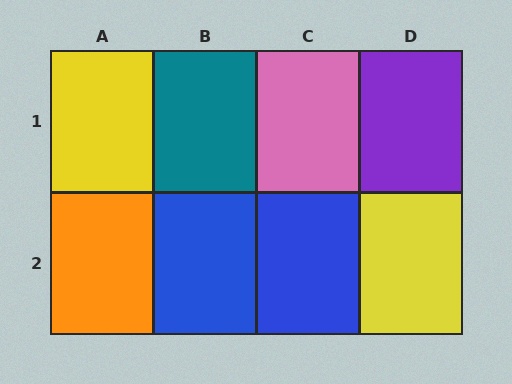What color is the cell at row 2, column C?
Blue.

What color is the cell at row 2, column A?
Orange.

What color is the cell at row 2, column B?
Blue.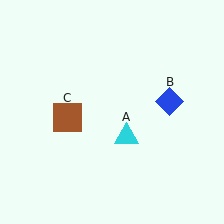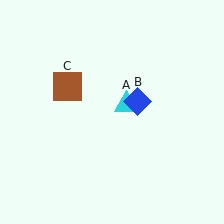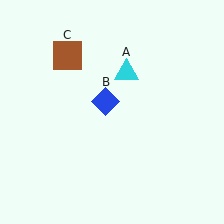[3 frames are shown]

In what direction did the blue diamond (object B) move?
The blue diamond (object B) moved left.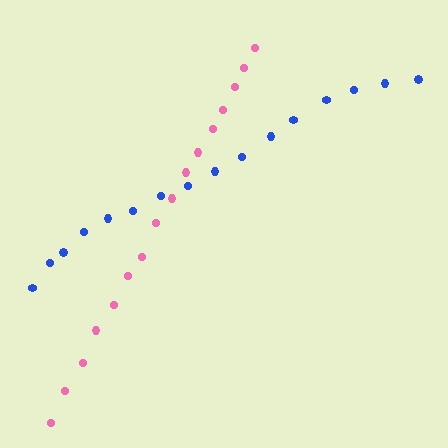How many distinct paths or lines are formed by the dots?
There are 2 distinct paths.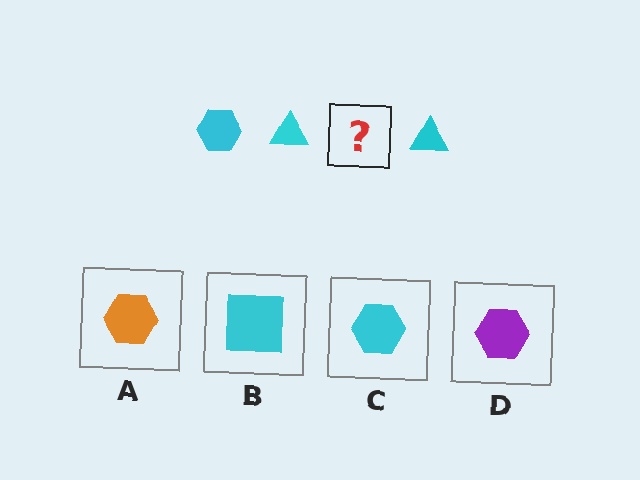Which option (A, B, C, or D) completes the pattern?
C.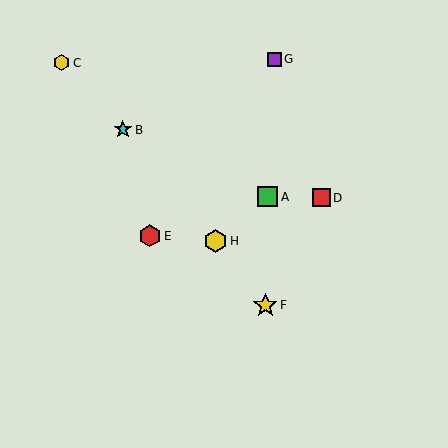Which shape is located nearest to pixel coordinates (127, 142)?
The cyan star (labeled B) at (123, 130) is nearest to that location.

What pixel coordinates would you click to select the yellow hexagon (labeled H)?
Click at (215, 241) to select the yellow hexagon H.